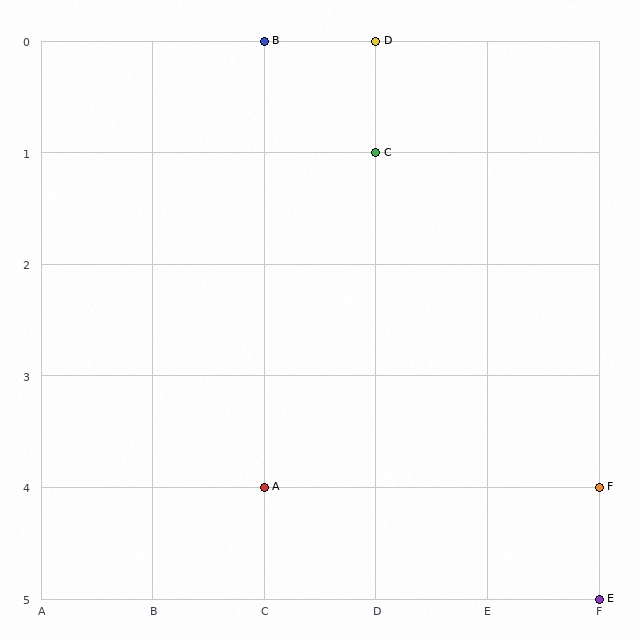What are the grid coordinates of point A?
Point A is at grid coordinates (C, 4).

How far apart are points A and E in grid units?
Points A and E are 3 columns and 1 row apart (about 3.2 grid units diagonally).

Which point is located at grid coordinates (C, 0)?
Point B is at (C, 0).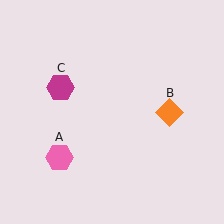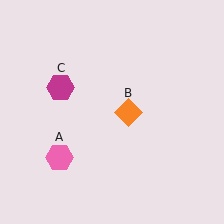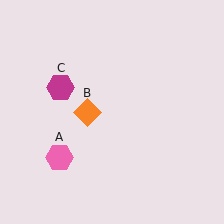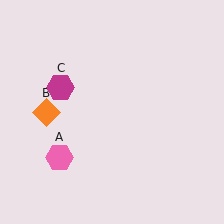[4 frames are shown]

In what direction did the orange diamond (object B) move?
The orange diamond (object B) moved left.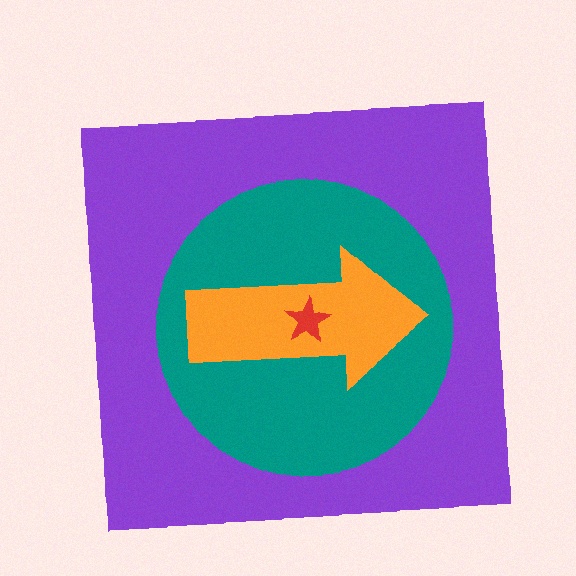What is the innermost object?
The red star.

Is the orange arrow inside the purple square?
Yes.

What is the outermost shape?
The purple square.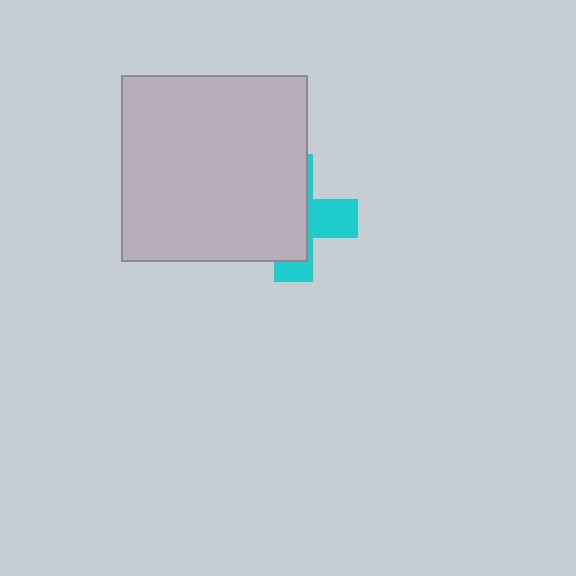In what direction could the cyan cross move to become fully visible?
The cyan cross could move right. That would shift it out from behind the light gray square entirely.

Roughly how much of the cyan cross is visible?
A small part of it is visible (roughly 37%).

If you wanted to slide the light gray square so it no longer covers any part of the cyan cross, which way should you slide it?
Slide it left — that is the most direct way to separate the two shapes.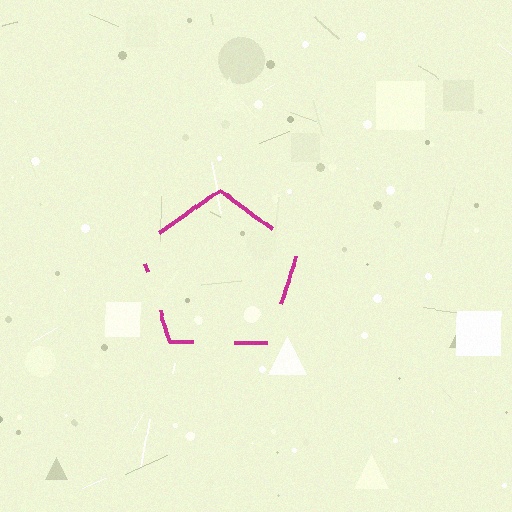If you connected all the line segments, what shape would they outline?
They would outline a pentagon.